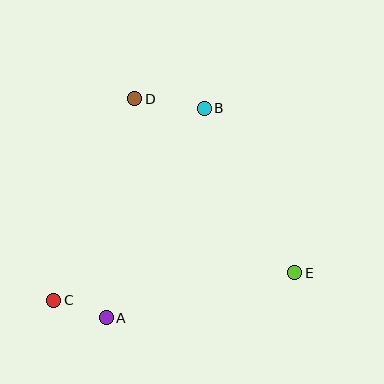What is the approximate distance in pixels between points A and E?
The distance between A and E is approximately 194 pixels.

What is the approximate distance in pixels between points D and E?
The distance between D and E is approximately 237 pixels.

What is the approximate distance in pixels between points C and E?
The distance between C and E is approximately 243 pixels.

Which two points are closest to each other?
Points A and C are closest to each other.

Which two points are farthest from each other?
Points B and C are farthest from each other.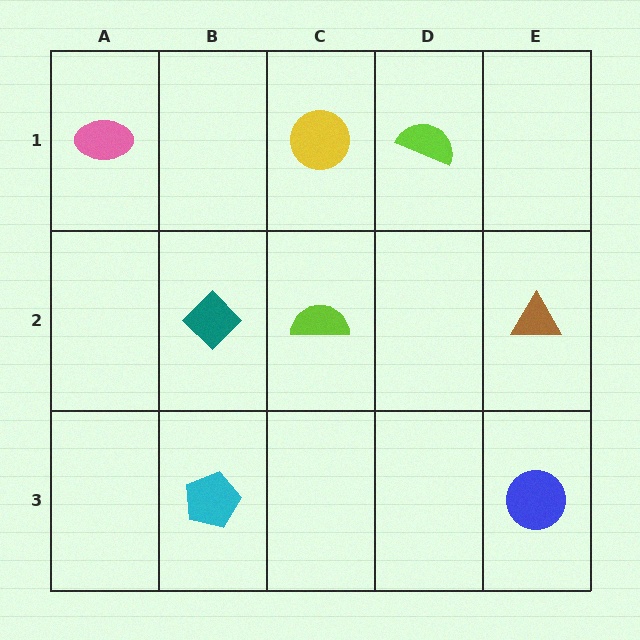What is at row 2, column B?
A teal diamond.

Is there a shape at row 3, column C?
No, that cell is empty.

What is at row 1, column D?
A lime semicircle.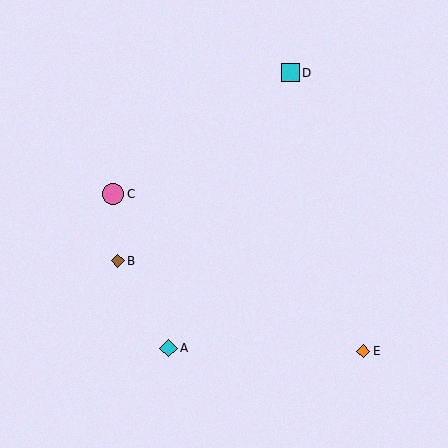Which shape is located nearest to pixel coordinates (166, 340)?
The cyan diamond (labeled A) at (168, 348) is nearest to that location.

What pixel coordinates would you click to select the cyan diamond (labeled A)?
Click at (168, 348) to select the cyan diamond A.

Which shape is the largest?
The pink circle (labeled C) is the largest.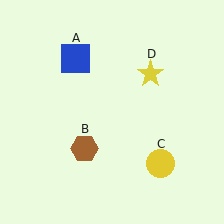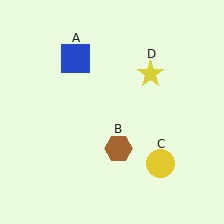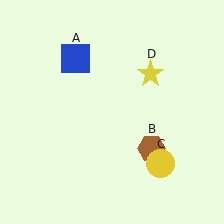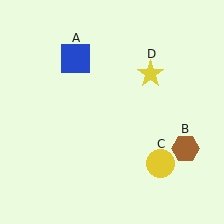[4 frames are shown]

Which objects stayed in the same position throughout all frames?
Blue square (object A) and yellow circle (object C) and yellow star (object D) remained stationary.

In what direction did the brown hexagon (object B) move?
The brown hexagon (object B) moved right.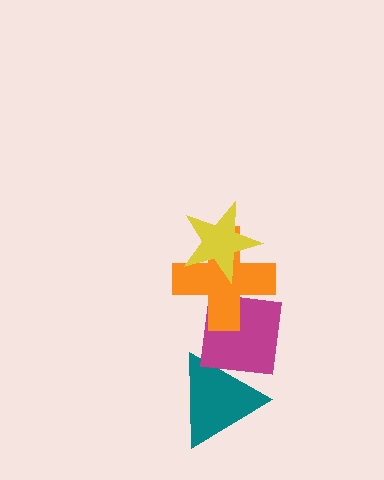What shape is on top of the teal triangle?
The magenta square is on top of the teal triangle.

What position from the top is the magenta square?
The magenta square is 3rd from the top.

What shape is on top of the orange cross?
The yellow star is on top of the orange cross.